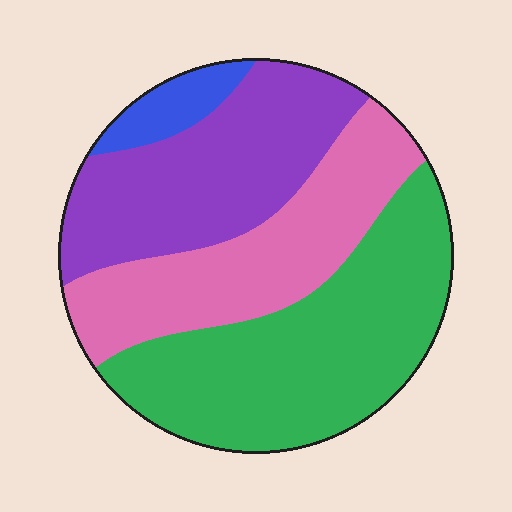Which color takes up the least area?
Blue, at roughly 5%.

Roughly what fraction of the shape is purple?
Purple takes up about one quarter (1/4) of the shape.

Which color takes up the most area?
Green, at roughly 40%.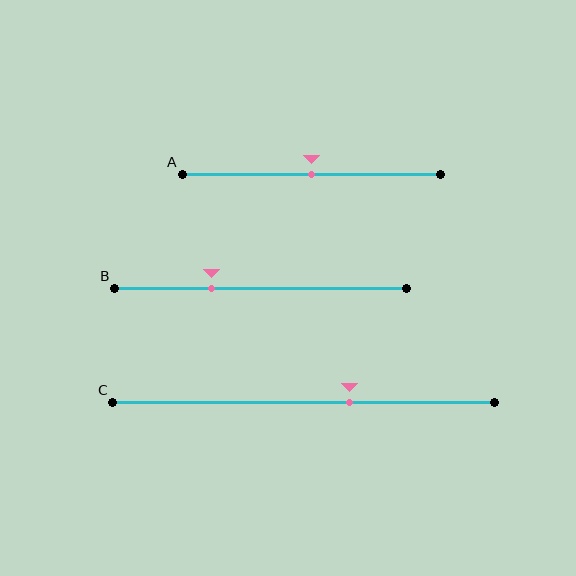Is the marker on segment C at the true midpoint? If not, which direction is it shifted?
No, the marker on segment C is shifted to the right by about 12% of the segment length.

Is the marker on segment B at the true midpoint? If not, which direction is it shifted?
No, the marker on segment B is shifted to the left by about 17% of the segment length.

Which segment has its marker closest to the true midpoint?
Segment A has its marker closest to the true midpoint.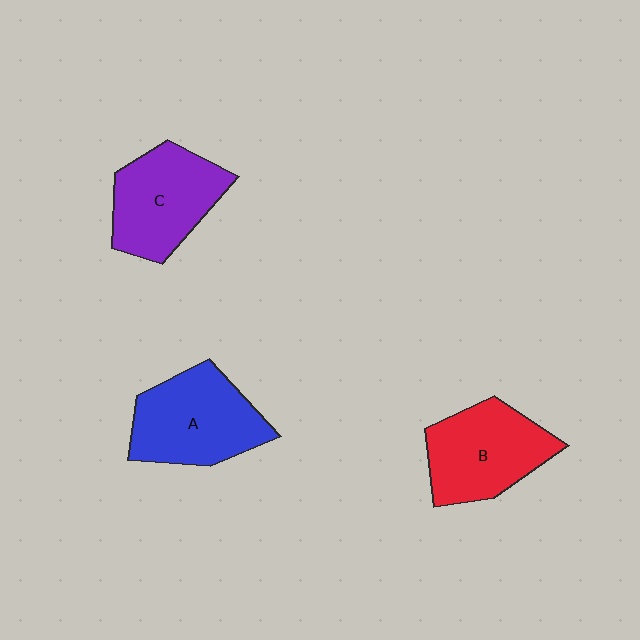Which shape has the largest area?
Shape A (blue).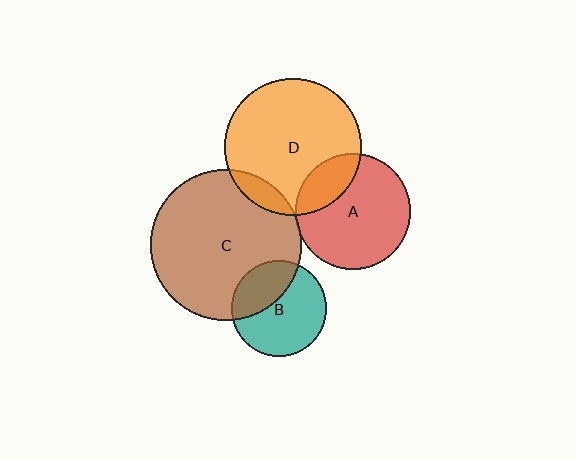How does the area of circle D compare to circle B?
Approximately 2.1 times.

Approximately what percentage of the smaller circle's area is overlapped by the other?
Approximately 5%.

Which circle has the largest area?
Circle C (brown).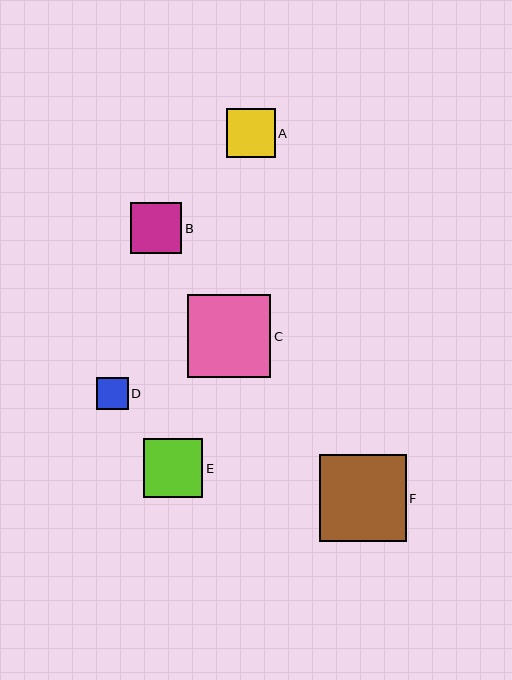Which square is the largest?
Square F is the largest with a size of approximately 87 pixels.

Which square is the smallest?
Square D is the smallest with a size of approximately 32 pixels.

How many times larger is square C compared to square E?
Square C is approximately 1.4 times the size of square E.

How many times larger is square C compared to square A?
Square C is approximately 1.7 times the size of square A.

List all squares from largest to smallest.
From largest to smallest: F, C, E, B, A, D.